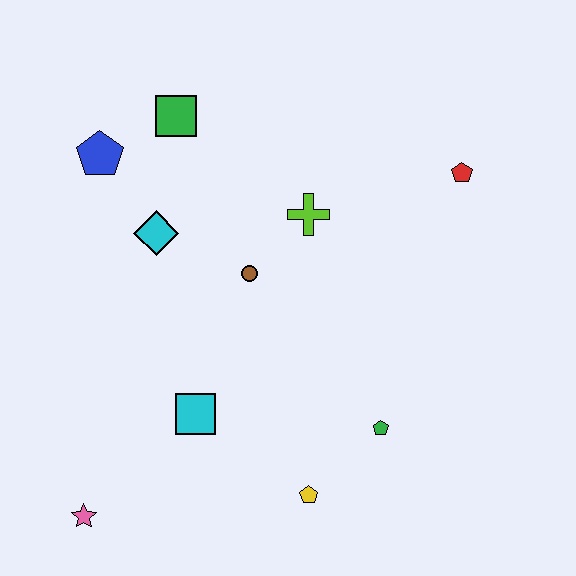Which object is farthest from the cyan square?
The red pentagon is farthest from the cyan square.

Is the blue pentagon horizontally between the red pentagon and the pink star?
Yes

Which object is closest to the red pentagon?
The lime cross is closest to the red pentagon.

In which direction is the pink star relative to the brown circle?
The pink star is below the brown circle.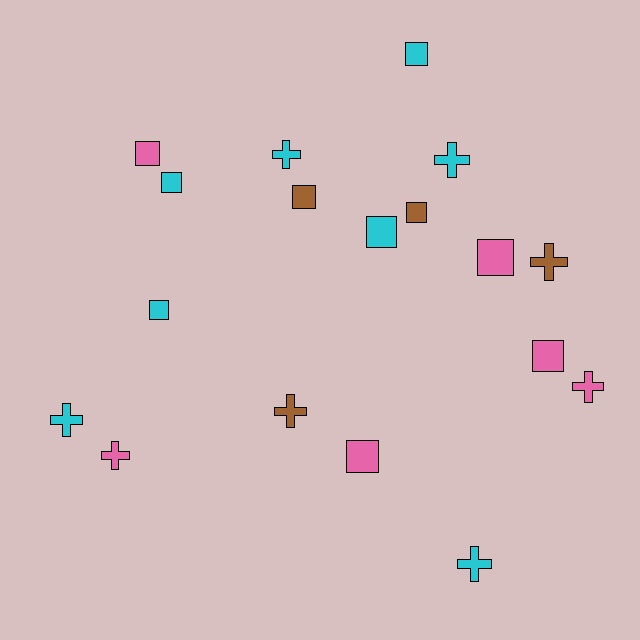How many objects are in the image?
There are 18 objects.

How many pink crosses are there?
There are 2 pink crosses.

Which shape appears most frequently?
Square, with 10 objects.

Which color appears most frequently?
Cyan, with 8 objects.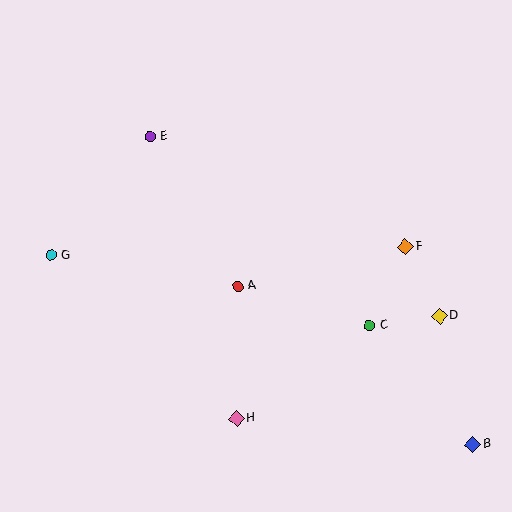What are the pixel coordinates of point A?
Point A is at (238, 286).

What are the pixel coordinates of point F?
Point F is at (405, 247).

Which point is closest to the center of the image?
Point A at (238, 286) is closest to the center.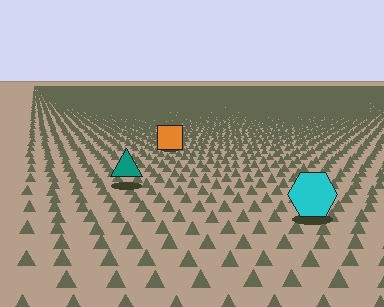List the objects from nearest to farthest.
From nearest to farthest: the cyan hexagon, the teal triangle, the orange square.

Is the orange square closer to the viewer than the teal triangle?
No. The teal triangle is closer — you can tell from the texture gradient: the ground texture is coarser near it.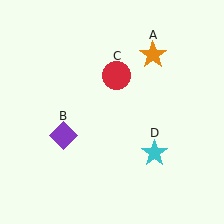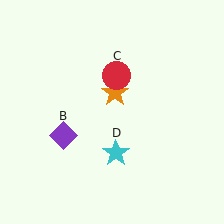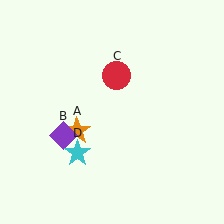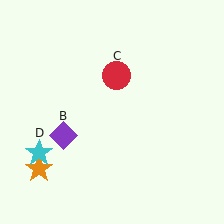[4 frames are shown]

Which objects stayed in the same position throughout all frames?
Purple diamond (object B) and red circle (object C) remained stationary.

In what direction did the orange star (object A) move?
The orange star (object A) moved down and to the left.